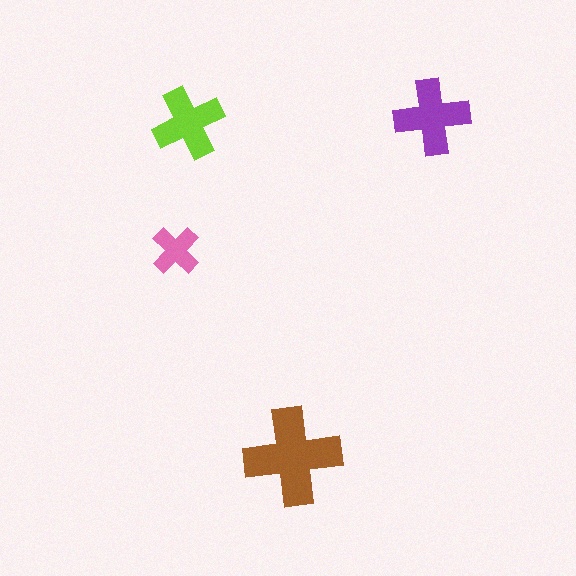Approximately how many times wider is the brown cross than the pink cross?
About 2 times wider.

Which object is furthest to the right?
The purple cross is rightmost.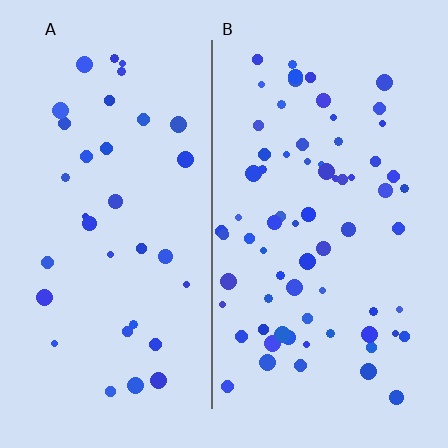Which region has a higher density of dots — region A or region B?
B (the right).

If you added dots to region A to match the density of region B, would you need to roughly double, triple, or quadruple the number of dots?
Approximately double.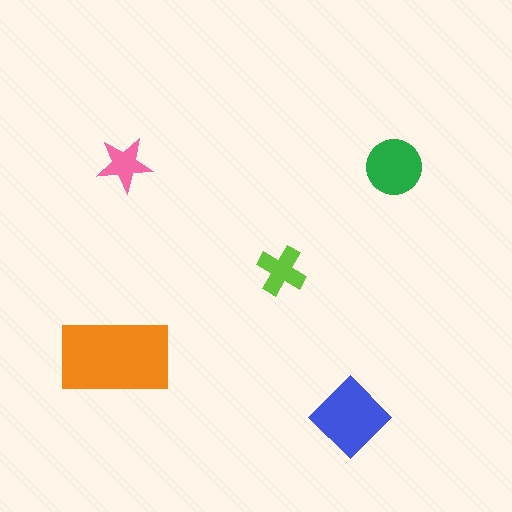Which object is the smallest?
The pink star.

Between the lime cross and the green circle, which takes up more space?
The green circle.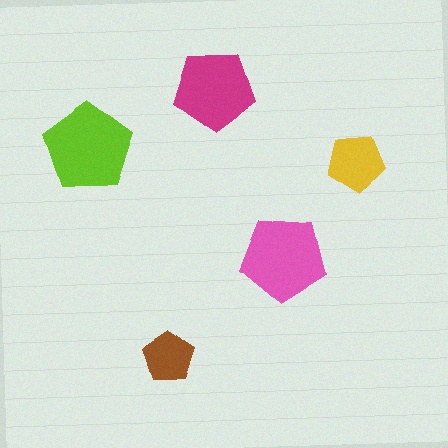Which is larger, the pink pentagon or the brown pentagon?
The pink one.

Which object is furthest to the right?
The yellow pentagon is rightmost.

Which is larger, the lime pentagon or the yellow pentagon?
The lime one.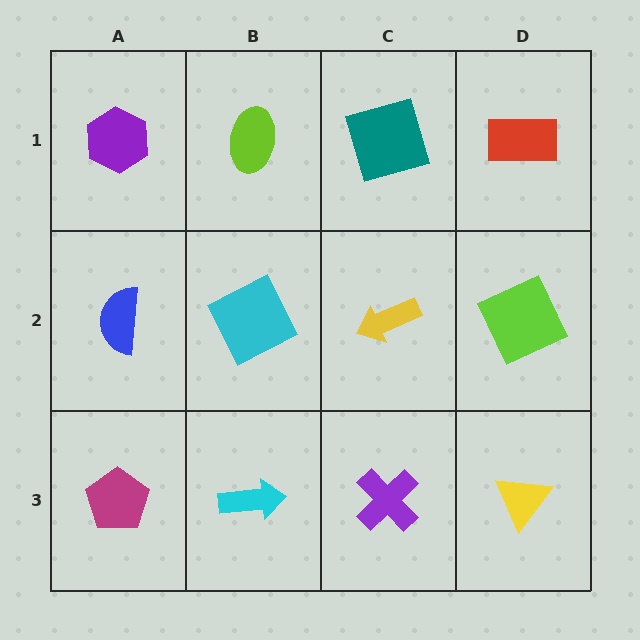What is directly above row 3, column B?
A cyan square.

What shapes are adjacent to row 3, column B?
A cyan square (row 2, column B), a magenta pentagon (row 3, column A), a purple cross (row 3, column C).